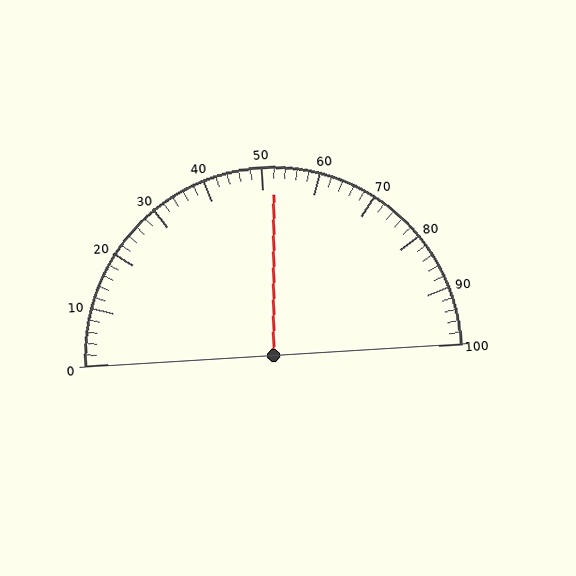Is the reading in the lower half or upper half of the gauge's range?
The reading is in the upper half of the range (0 to 100).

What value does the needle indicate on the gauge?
The needle indicates approximately 52.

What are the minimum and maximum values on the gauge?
The gauge ranges from 0 to 100.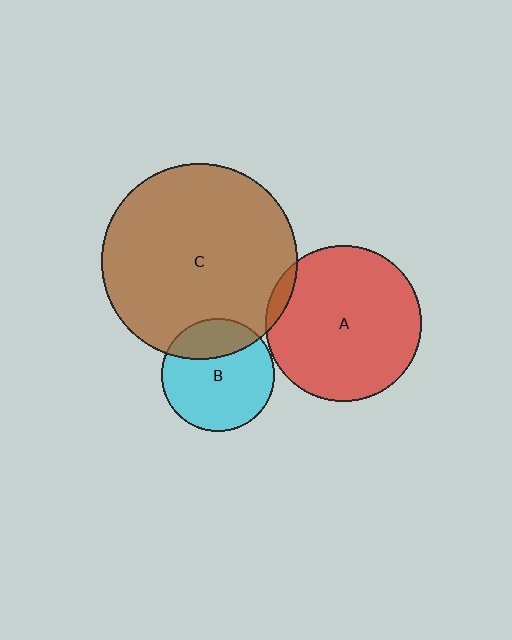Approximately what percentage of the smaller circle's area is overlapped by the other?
Approximately 25%.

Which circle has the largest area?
Circle C (brown).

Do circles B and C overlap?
Yes.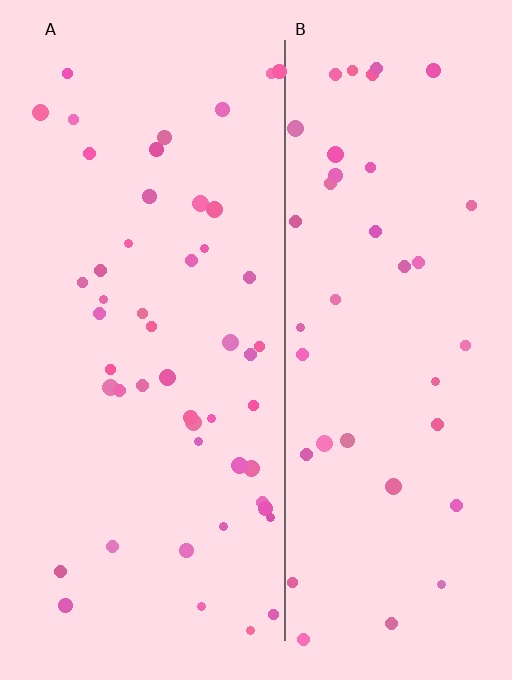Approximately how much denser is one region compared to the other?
Approximately 1.2× — region A over region B.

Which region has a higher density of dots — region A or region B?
A (the left).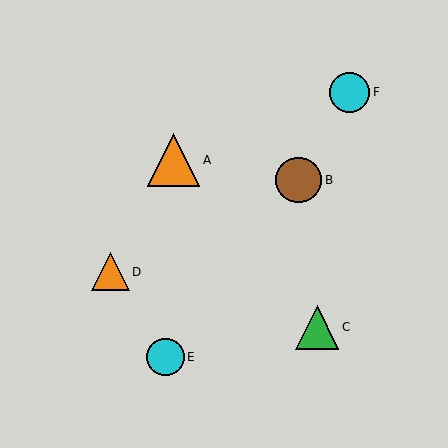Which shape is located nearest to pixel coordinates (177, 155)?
The orange triangle (labeled A) at (173, 160) is nearest to that location.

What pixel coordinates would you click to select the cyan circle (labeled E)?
Click at (165, 357) to select the cyan circle E.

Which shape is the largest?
The orange triangle (labeled A) is the largest.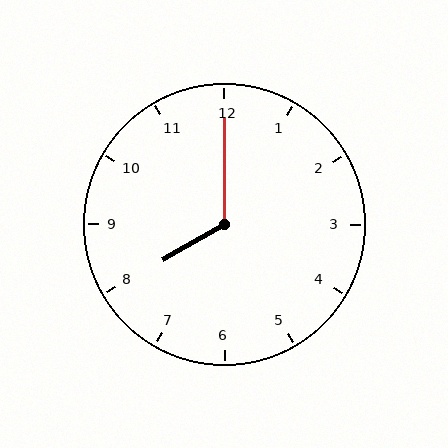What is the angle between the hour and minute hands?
Approximately 120 degrees.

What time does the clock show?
8:00.